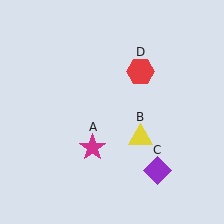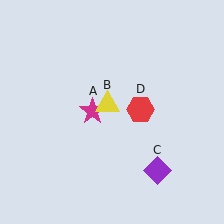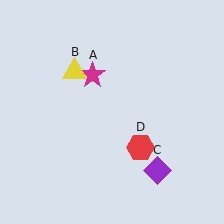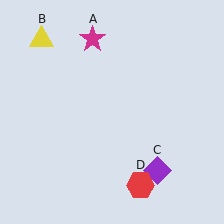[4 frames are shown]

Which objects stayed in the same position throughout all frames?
Purple diamond (object C) remained stationary.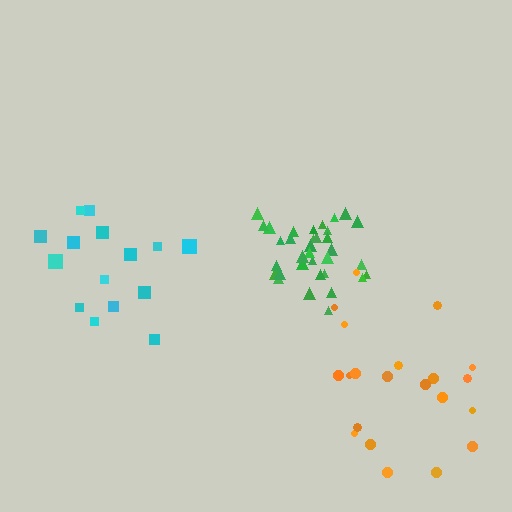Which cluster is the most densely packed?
Green.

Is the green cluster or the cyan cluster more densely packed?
Green.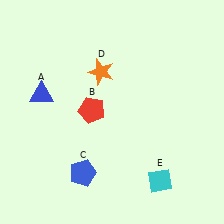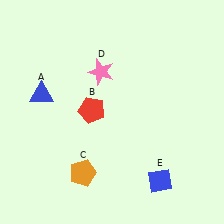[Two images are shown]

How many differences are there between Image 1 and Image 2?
There are 3 differences between the two images.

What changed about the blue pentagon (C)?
In Image 1, C is blue. In Image 2, it changed to orange.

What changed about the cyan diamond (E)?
In Image 1, E is cyan. In Image 2, it changed to blue.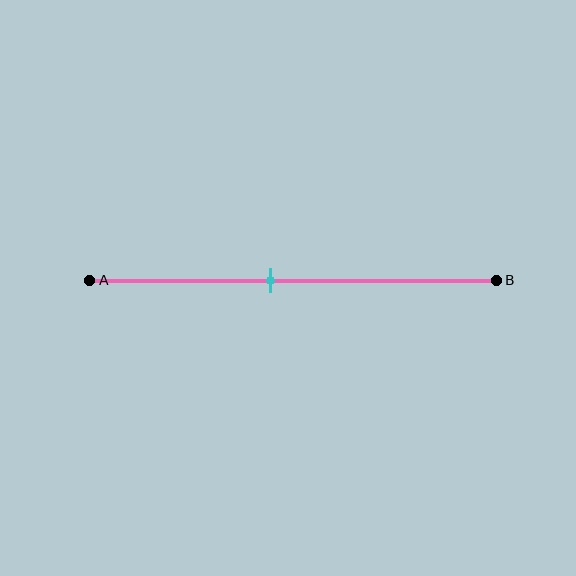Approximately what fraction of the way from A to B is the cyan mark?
The cyan mark is approximately 45% of the way from A to B.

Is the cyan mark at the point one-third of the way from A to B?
No, the mark is at about 45% from A, not at the 33% one-third point.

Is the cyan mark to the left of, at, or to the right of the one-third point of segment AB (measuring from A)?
The cyan mark is to the right of the one-third point of segment AB.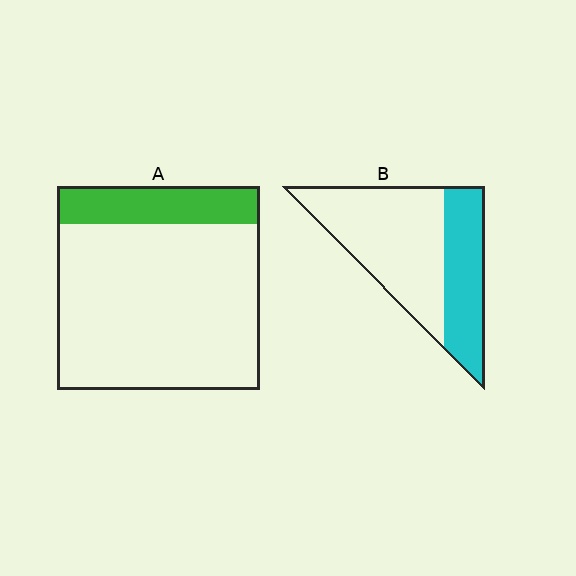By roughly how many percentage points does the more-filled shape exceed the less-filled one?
By roughly 20 percentage points (B over A).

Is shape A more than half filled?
No.